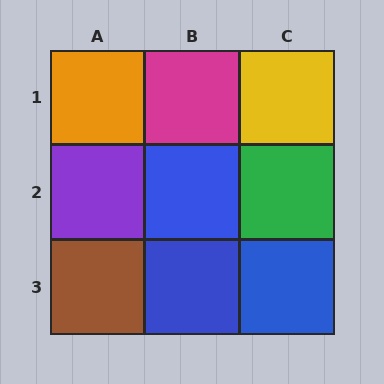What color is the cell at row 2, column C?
Green.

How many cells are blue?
3 cells are blue.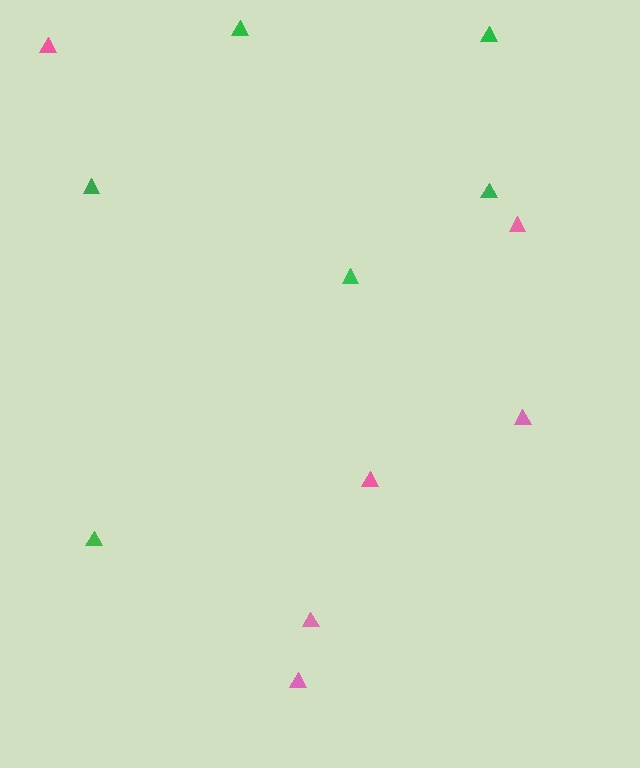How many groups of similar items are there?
There are 2 groups: one group of green triangles (6) and one group of pink triangles (6).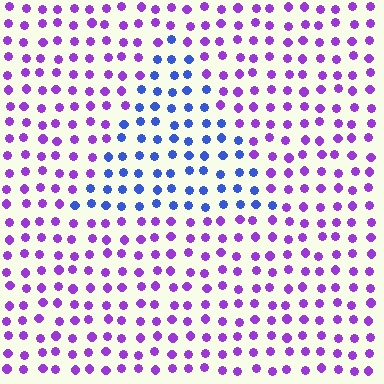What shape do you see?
I see a triangle.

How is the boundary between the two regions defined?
The boundary is defined purely by a slight shift in hue (about 51 degrees). Spacing, size, and orientation are identical on both sides.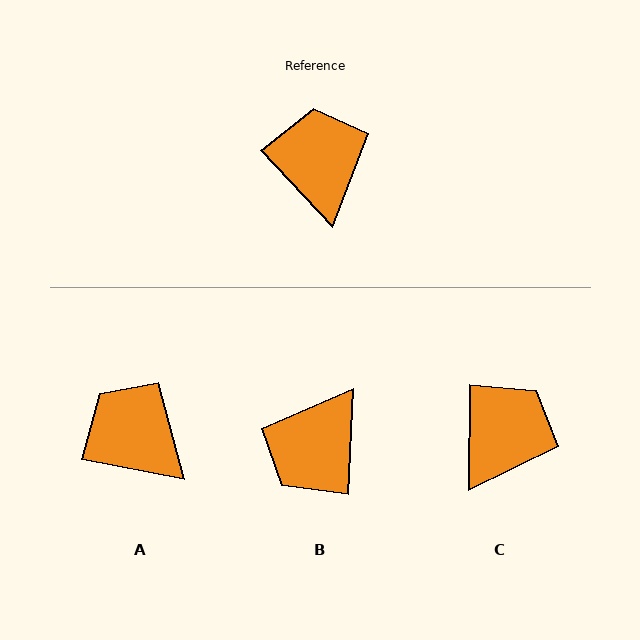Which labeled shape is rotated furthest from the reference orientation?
B, about 134 degrees away.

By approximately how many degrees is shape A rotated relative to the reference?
Approximately 36 degrees counter-clockwise.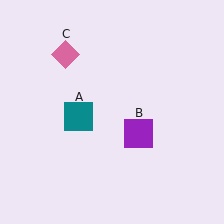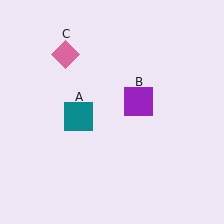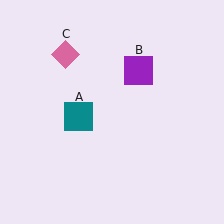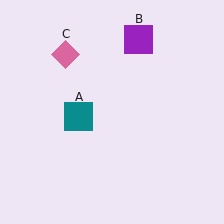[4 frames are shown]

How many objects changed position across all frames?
1 object changed position: purple square (object B).